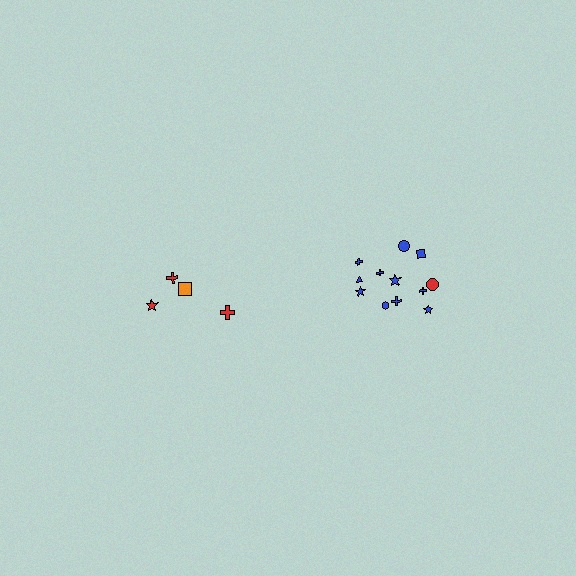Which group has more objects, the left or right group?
The right group.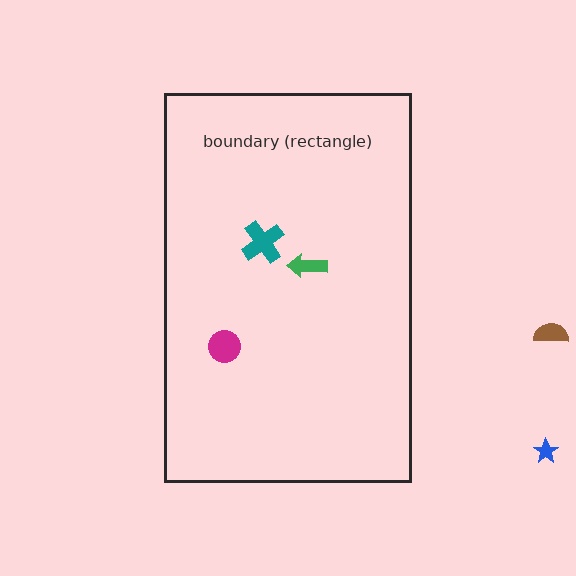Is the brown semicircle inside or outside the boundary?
Outside.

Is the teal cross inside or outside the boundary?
Inside.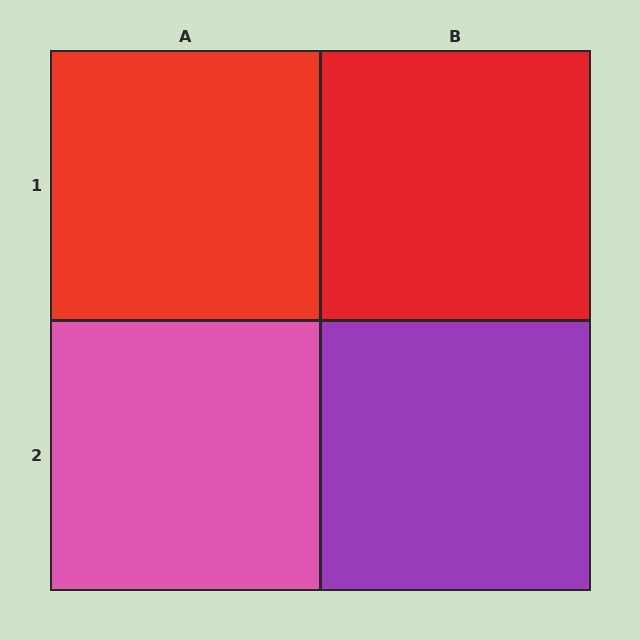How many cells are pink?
1 cell is pink.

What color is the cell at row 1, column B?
Red.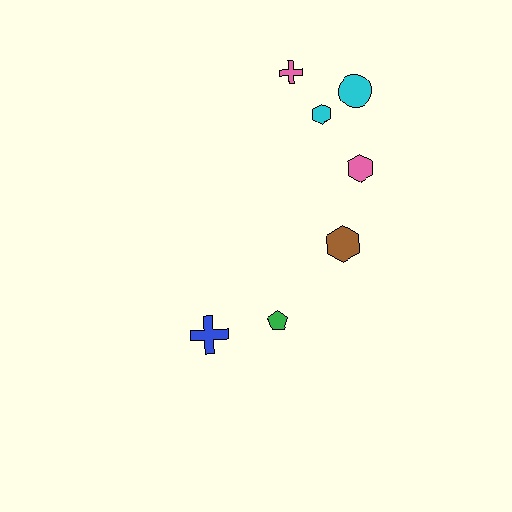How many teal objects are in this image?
There are no teal objects.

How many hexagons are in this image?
There are 3 hexagons.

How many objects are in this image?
There are 7 objects.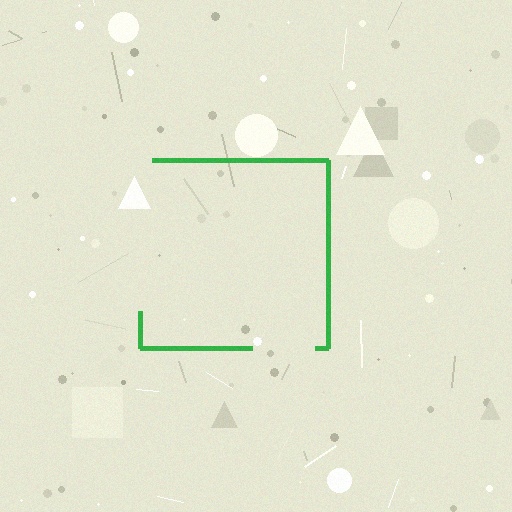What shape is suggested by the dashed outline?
The dashed outline suggests a square.